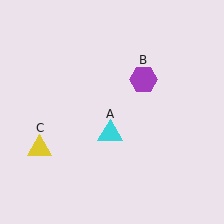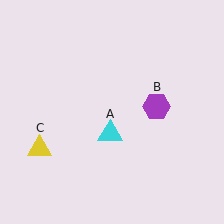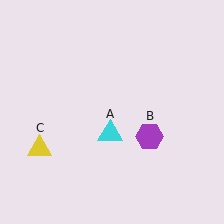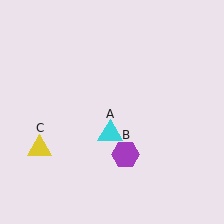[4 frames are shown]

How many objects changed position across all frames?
1 object changed position: purple hexagon (object B).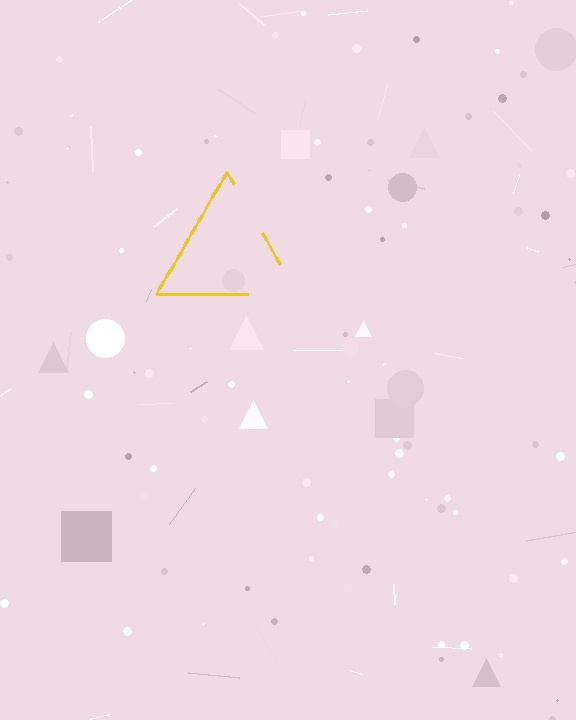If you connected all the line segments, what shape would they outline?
They would outline a triangle.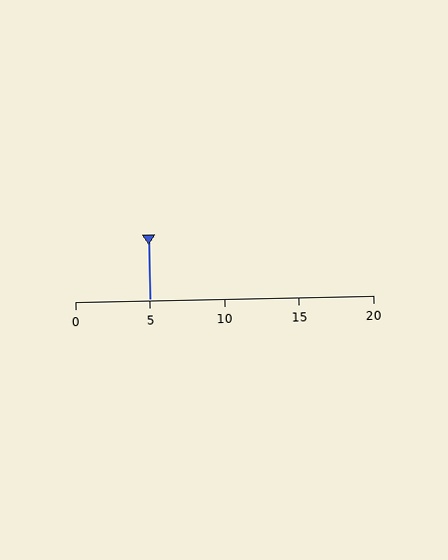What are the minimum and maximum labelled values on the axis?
The axis runs from 0 to 20.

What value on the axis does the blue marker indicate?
The marker indicates approximately 5.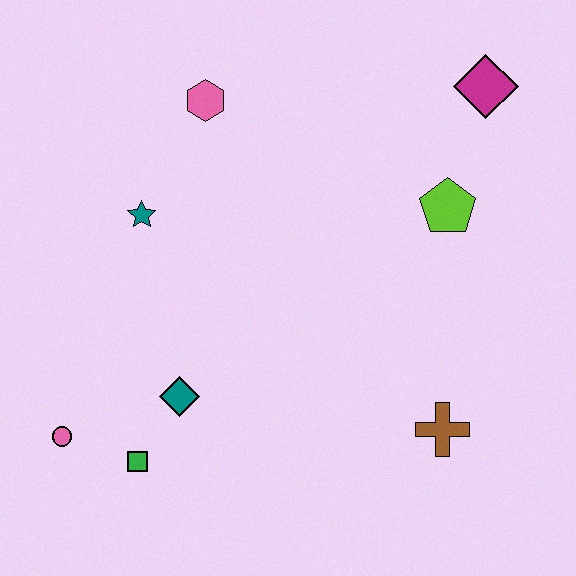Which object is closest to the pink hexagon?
The teal star is closest to the pink hexagon.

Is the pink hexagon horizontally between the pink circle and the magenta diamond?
Yes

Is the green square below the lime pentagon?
Yes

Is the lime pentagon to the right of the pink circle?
Yes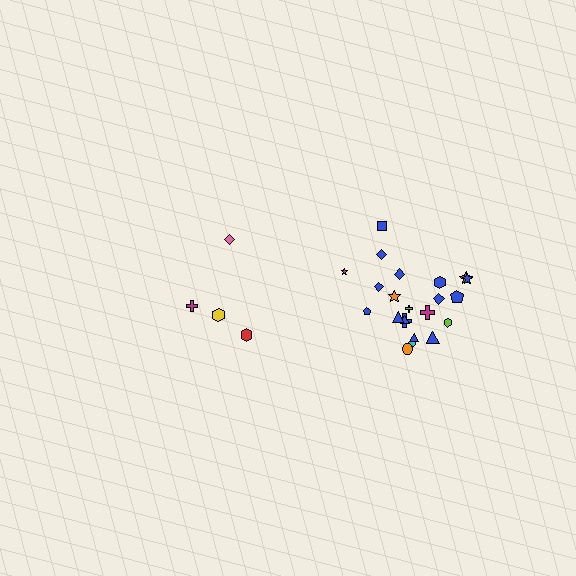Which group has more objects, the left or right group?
The right group.